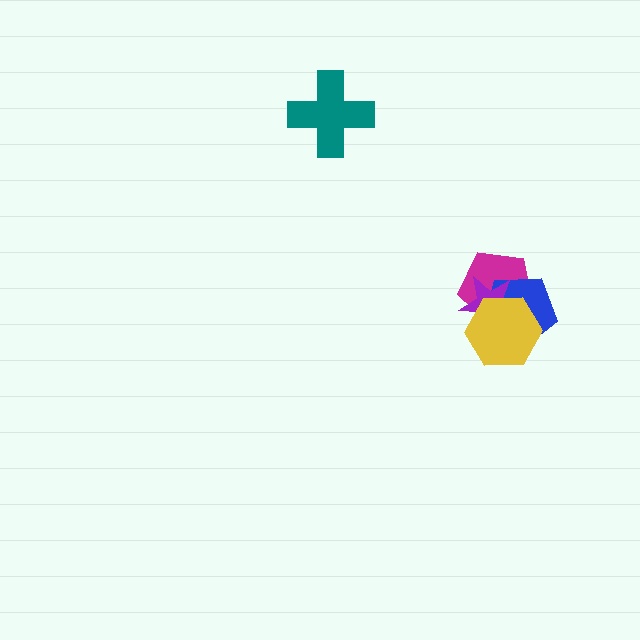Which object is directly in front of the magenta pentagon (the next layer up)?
The blue pentagon is directly in front of the magenta pentagon.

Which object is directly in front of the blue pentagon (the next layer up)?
The purple star is directly in front of the blue pentagon.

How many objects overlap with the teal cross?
0 objects overlap with the teal cross.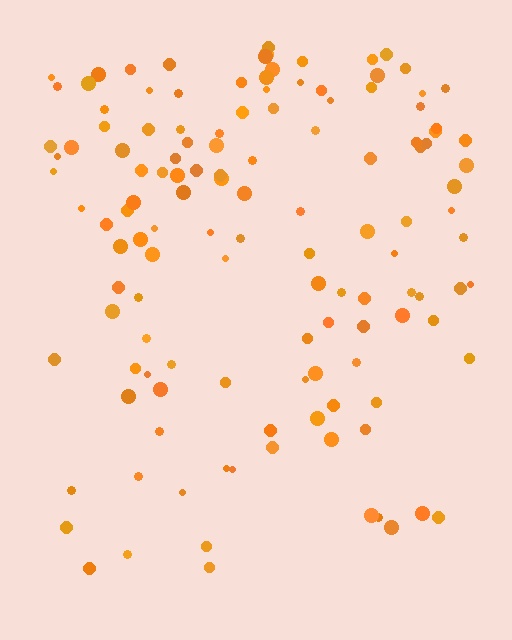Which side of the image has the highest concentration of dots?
The top.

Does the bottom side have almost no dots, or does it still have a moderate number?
Still a moderate number, just noticeably fewer than the top.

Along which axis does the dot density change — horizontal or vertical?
Vertical.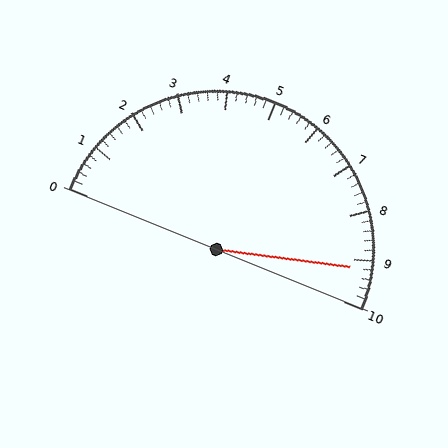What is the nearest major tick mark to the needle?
The nearest major tick mark is 9.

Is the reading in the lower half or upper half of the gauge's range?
The reading is in the upper half of the range (0 to 10).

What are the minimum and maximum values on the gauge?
The gauge ranges from 0 to 10.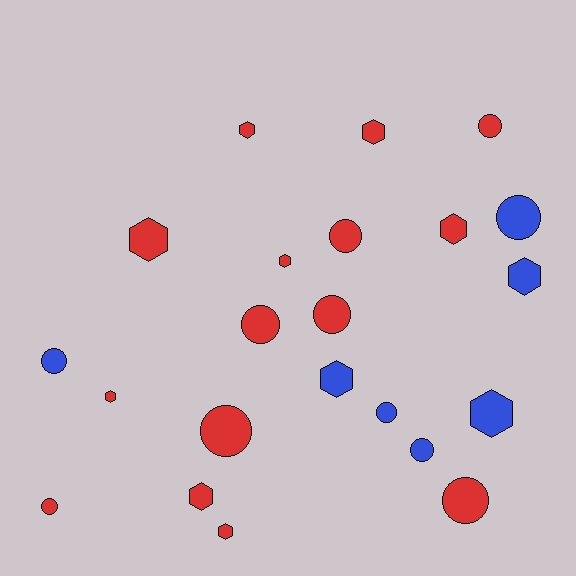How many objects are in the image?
There are 22 objects.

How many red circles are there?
There are 7 red circles.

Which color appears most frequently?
Red, with 15 objects.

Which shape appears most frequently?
Hexagon, with 11 objects.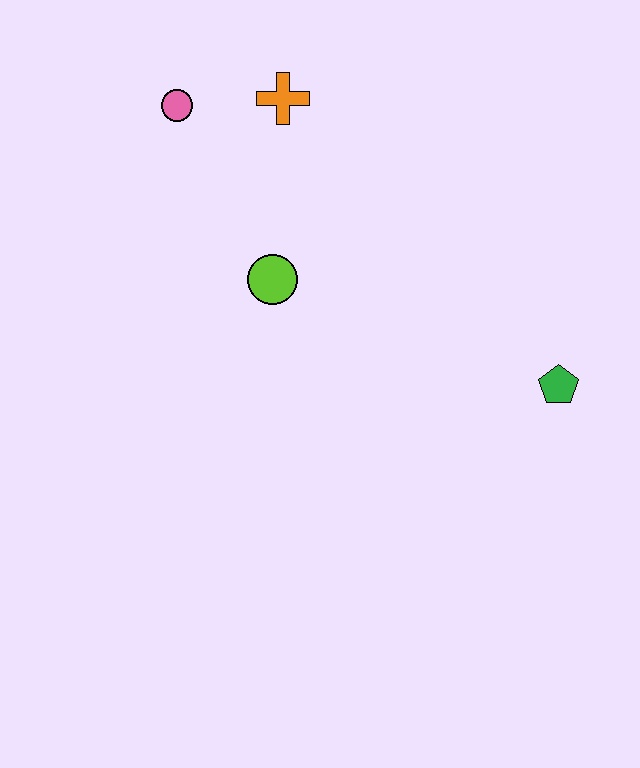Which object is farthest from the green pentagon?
The pink circle is farthest from the green pentagon.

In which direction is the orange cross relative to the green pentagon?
The orange cross is above the green pentagon.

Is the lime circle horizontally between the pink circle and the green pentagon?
Yes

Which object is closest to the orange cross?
The pink circle is closest to the orange cross.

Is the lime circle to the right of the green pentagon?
No